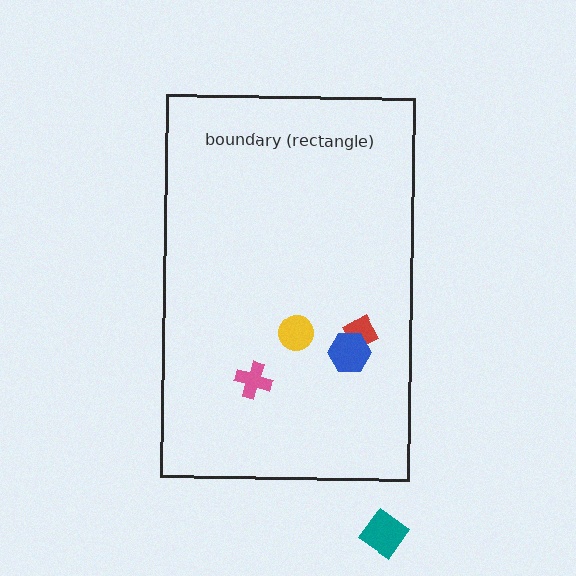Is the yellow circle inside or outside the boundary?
Inside.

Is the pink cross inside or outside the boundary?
Inside.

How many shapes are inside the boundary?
4 inside, 1 outside.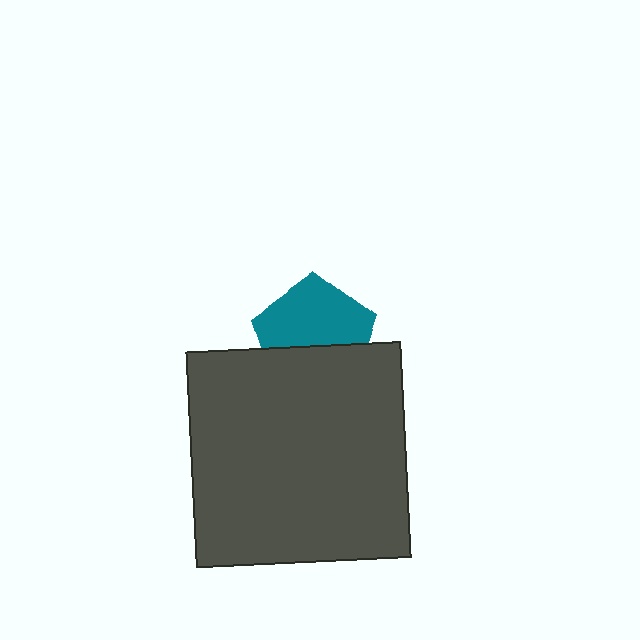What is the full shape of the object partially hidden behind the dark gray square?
The partially hidden object is a teal pentagon.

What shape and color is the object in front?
The object in front is a dark gray square.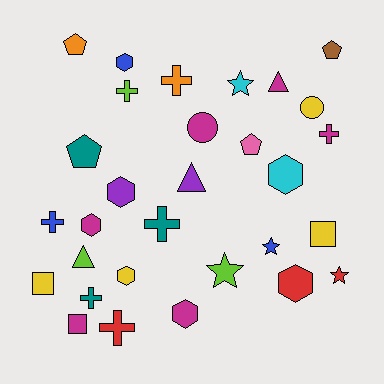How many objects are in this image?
There are 30 objects.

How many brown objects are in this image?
There is 1 brown object.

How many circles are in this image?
There are 2 circles.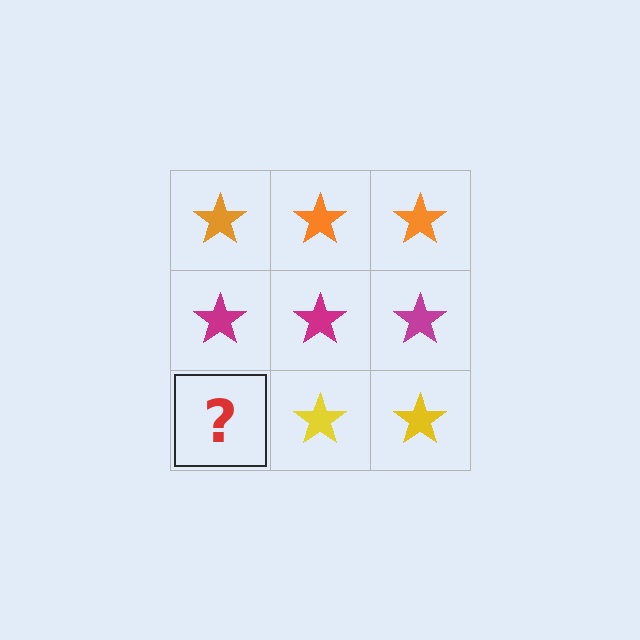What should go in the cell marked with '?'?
The missing cell should contain a yellow star.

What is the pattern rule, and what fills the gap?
The rule is that each row has a consistent color. The gap should be filled with a yellow star.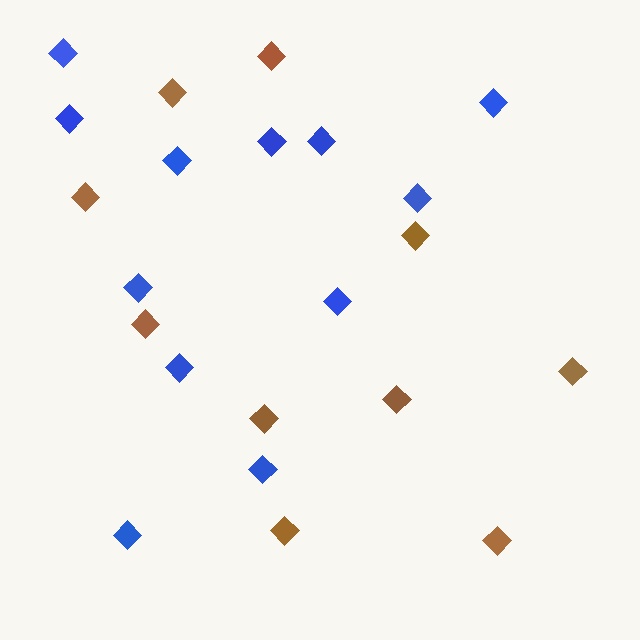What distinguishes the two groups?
There are 2 groups: one group of blue diamonds (12) and one group of brown diamonds (10).